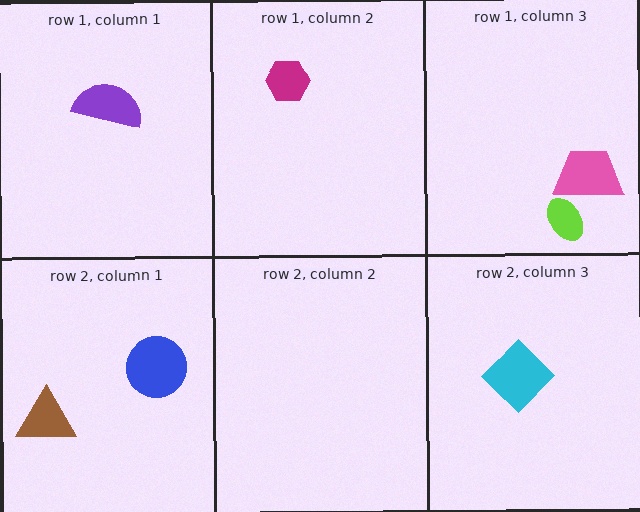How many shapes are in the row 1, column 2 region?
1.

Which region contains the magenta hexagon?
The row 1, column 2 region.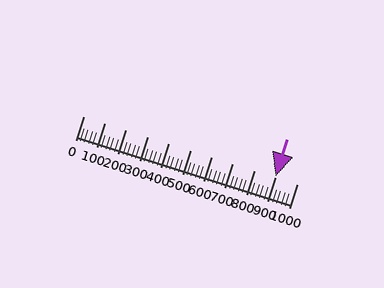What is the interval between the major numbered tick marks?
The major tick marks are spaced 100 units apart.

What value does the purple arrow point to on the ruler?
The purple arrow points to approximately 900.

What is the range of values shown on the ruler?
The ruler shows values from 0 to 1000.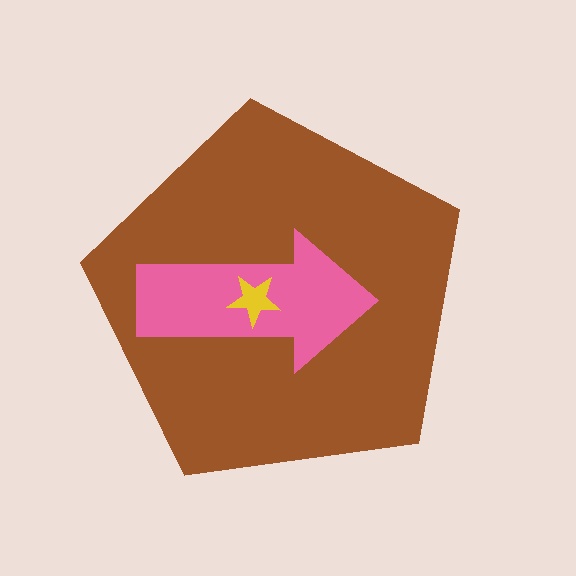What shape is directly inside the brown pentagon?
The pink arrow.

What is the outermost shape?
The brown pentagon.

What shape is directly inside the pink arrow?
The yellow star.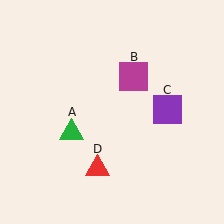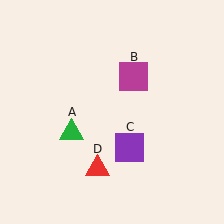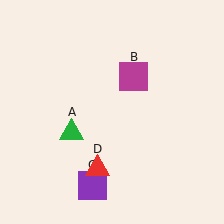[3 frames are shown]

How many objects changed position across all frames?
1 object changed position: purple square (object C).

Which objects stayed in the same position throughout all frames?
Green triangle (object A) and magenta square (object B) and red triangle (object D) remained stationary.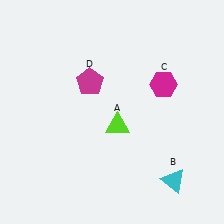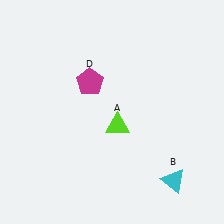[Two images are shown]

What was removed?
The magenta hexagon (C) was removed in Image 2.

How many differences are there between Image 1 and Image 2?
There is 1 difference between the two images.